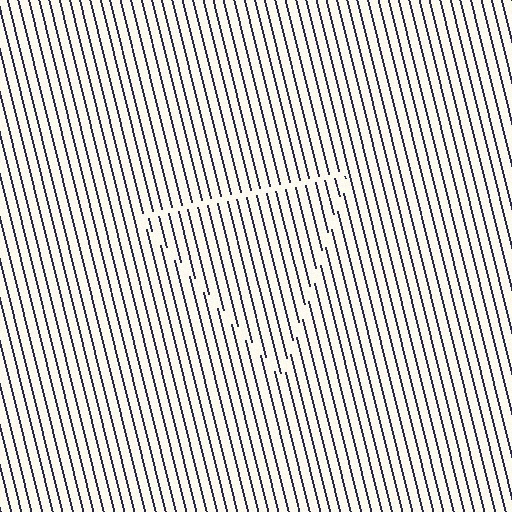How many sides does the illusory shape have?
3 sides — the line-ends trace a triangle.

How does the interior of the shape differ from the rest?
The interior of the shape contains the same grating, shifted by half a period — the contour is defined by the phase discontinuity where line-ends from the inner and outer gratings abut.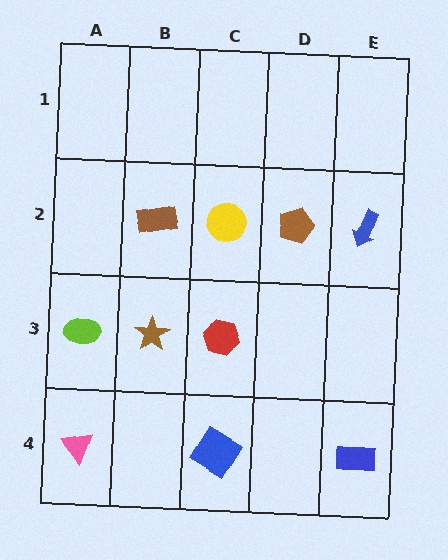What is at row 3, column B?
A brown star.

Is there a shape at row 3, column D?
No, that cell is empty.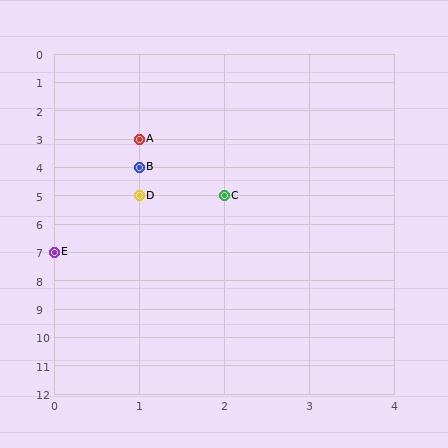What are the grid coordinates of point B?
Point B is at grid coordinates (1, 4).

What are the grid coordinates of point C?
Point C is at grid coordinates (2, 5).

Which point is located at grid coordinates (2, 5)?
Point C is at (2, 5).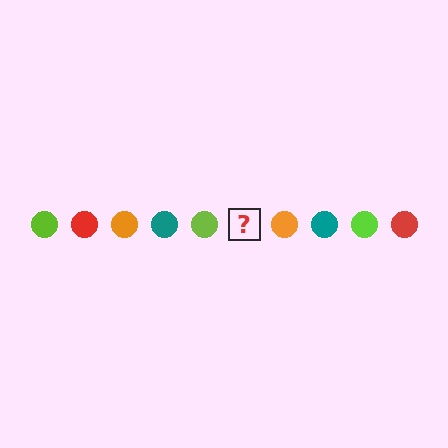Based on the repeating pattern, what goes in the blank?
The blank should be a red circle.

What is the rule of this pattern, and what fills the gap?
The rule is that the pattern cycles through lime, red, orange, teal circles. The gap should be filled with a red circle.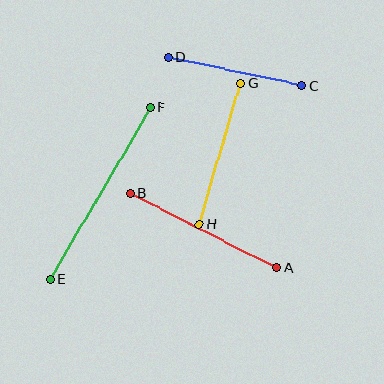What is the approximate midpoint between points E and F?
The midpoint is at approximately (100, 193) pixels.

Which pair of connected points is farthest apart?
Points E and F are farthest apart.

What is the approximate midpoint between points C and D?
The midpoint is at approximately (235, 71) pixels.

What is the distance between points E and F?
The distance is approximately 199 pixels.